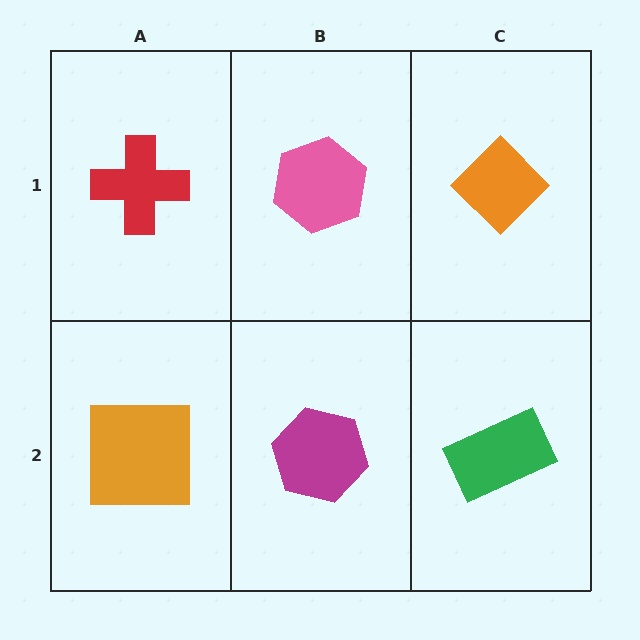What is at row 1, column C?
An orange diamond.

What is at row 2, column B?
A magenta hexagon.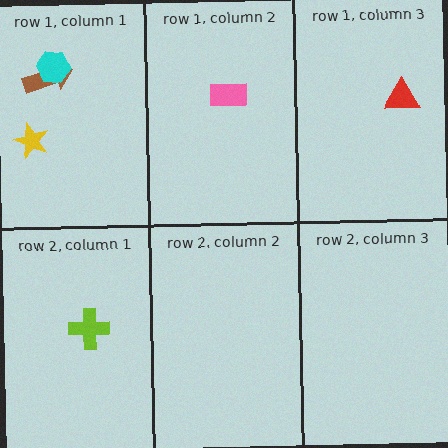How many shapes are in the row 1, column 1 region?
3.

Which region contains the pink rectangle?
The row 1, column 2 region.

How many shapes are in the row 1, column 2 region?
1.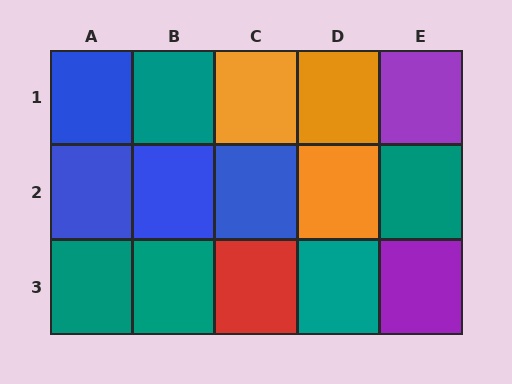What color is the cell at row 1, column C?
Orange.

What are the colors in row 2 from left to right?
Blue, blue, blue, orange, teal.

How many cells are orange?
3 cells are orange.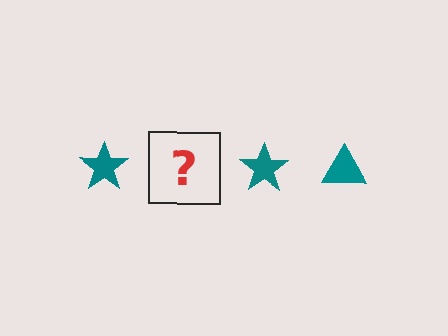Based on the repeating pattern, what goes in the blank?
The blank should be a teal triangle.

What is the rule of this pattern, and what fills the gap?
The rule is that the pattern cycles through star, triangle shapes in teal. The gap should be filled with a teal triangle.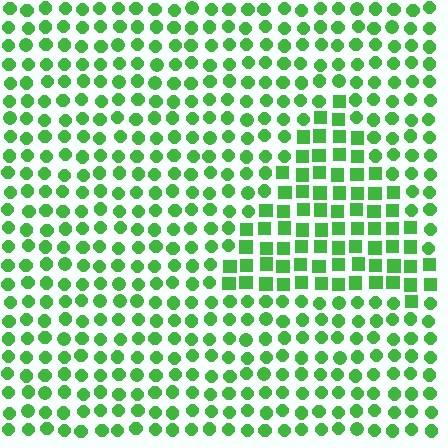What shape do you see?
I see a triangle.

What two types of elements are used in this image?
The image uses squares inside the triangle region and circles outside it.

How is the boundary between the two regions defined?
The boundary is defined by a change in element shape: squares inside vs. circles outside. All elements share the same color and spacing.